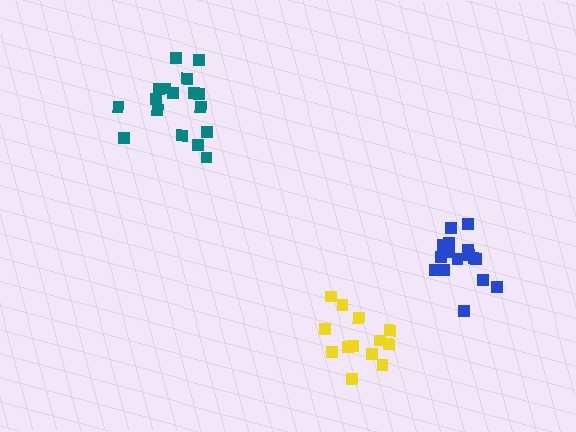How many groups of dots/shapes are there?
There are 3 groups.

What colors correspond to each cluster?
The clusters are colored: blue, teal, yellow.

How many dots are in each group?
Group 1: 16 dots, Group 2: 17 dots, Group 3: 13 dots (46 total).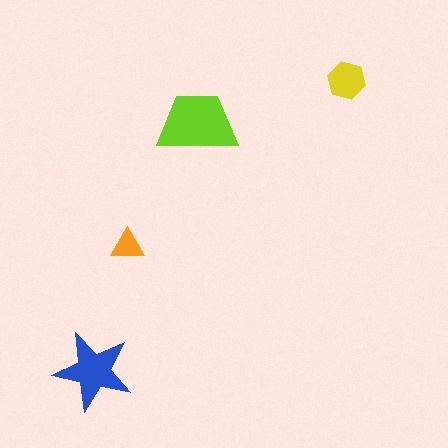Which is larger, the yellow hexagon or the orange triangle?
The yellow hexagon.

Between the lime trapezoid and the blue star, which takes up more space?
The lime trapezoid.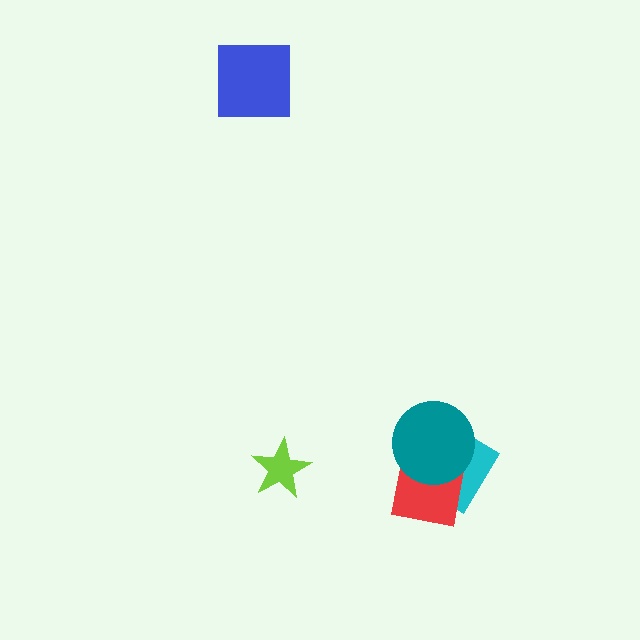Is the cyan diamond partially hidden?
Yes, it is partially covered by another shape.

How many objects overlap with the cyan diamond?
2 objects overlap with the cyan diamond.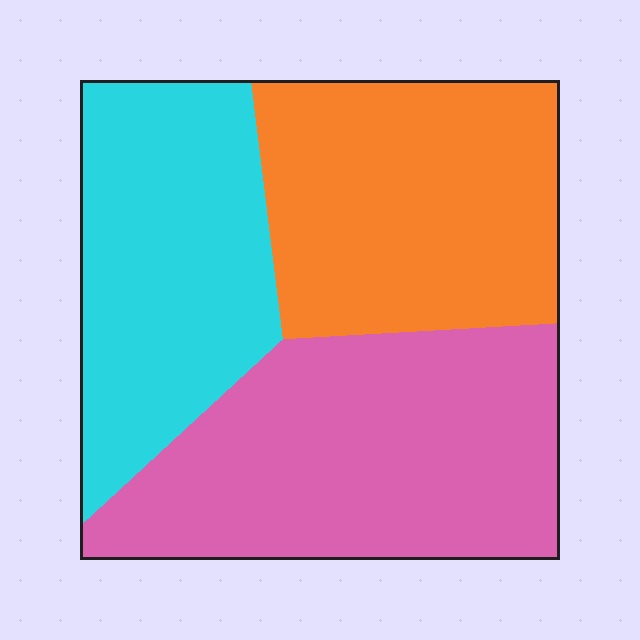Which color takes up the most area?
Pink, at roughly 40%.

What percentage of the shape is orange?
Orange covers about 30% of the shape.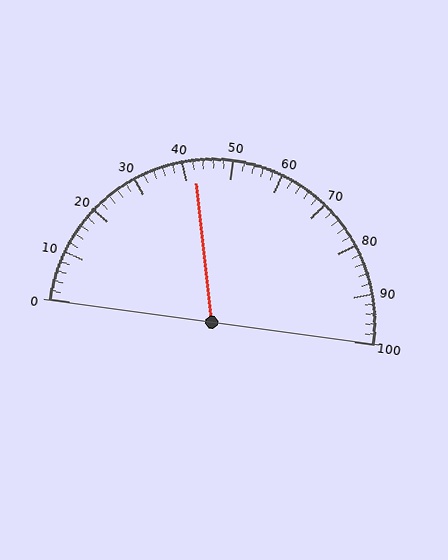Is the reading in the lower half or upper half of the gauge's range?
The reading is in the lower half of the range (0 to 100).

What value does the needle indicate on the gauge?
The needle indicates approximately 42.